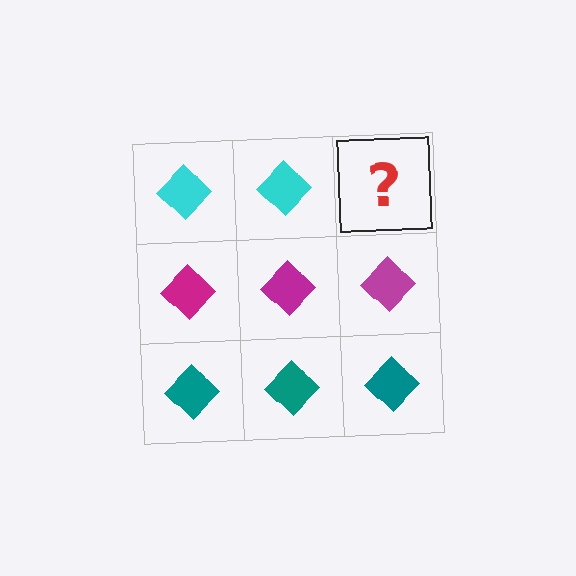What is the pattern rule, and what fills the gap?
The rule is that each row has a consistent color. The gap should be filled with a cyan diamond.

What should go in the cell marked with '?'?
The missing cell should contain a cyan diamond.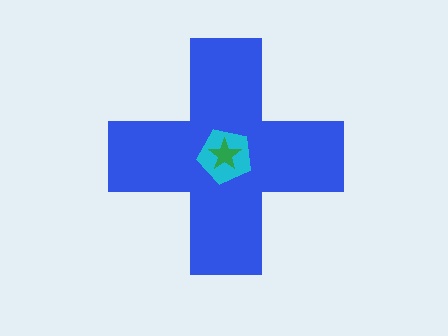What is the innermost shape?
The green star.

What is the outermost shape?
The blue cross.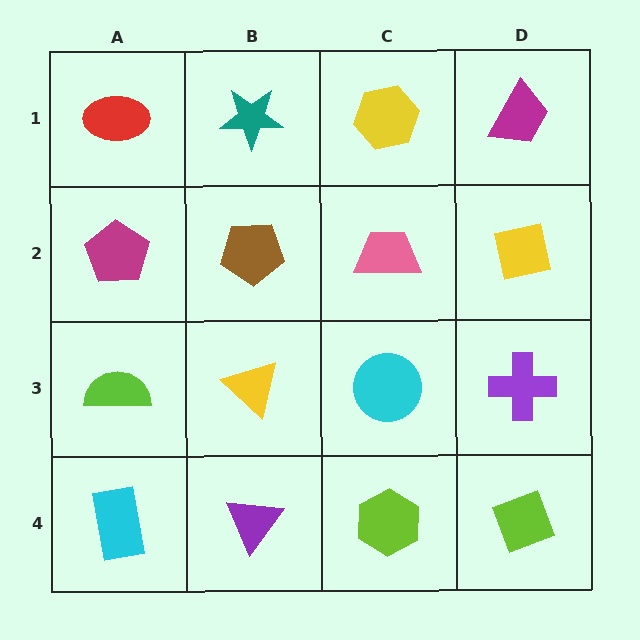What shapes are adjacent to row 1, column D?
A yellow square (row 2, column D), a yellow hexagon (row 1, column C).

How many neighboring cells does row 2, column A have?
3.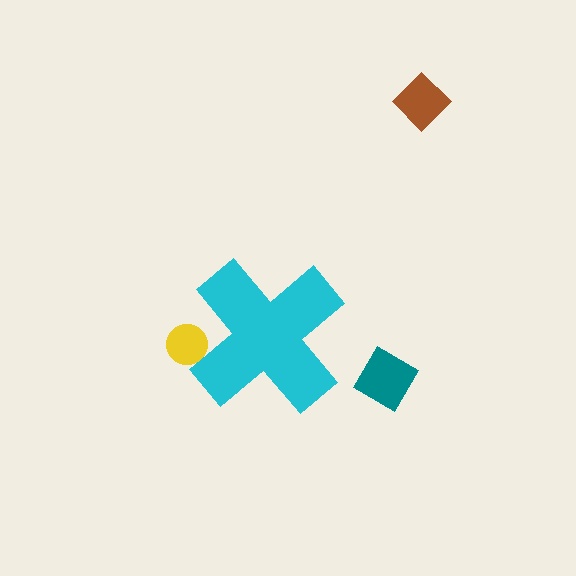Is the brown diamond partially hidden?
No, the brown diamond is fully visible.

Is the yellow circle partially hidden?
Yes, the yellow circle is partially hidden behind the cyan cross.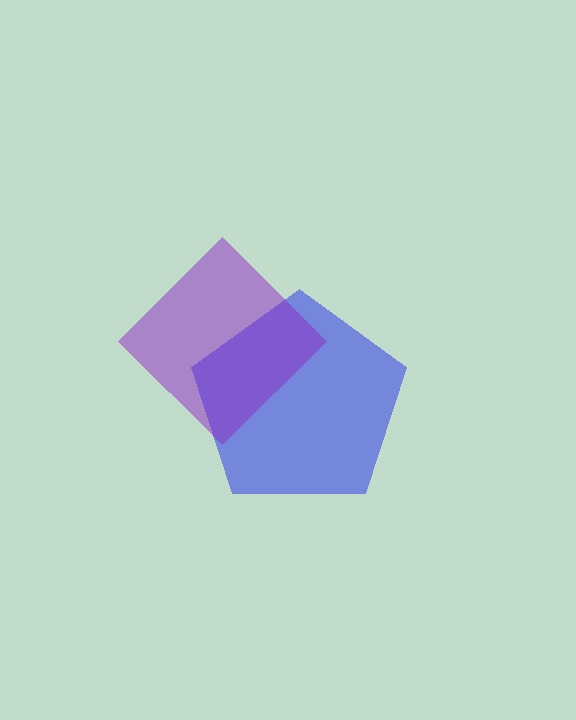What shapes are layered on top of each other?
The layered shapes are: a blue pentagon, a purple diamond.